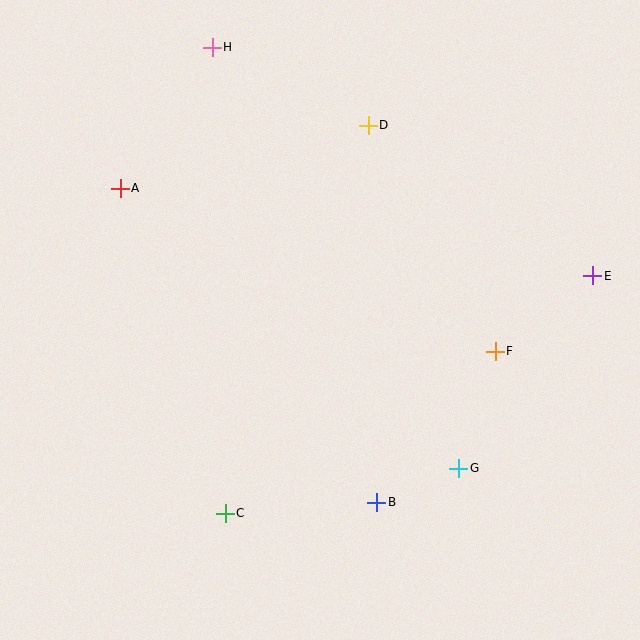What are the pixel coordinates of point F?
Point F is at (495, 352).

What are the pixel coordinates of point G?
Point G is at (459, 468).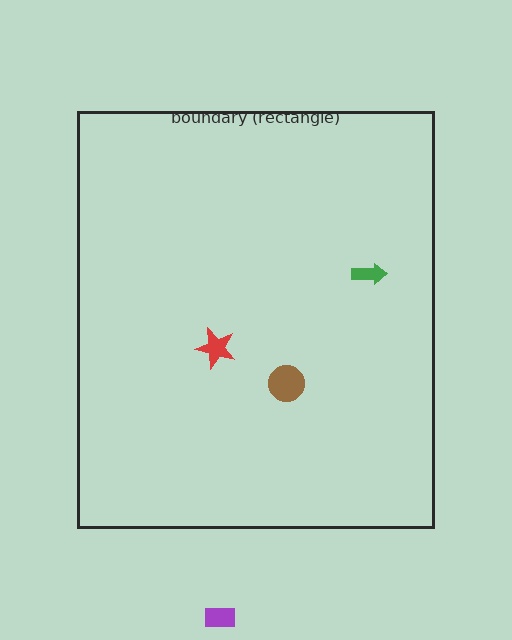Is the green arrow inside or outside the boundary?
Inside.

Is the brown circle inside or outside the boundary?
Inside.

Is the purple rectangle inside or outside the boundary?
Outside.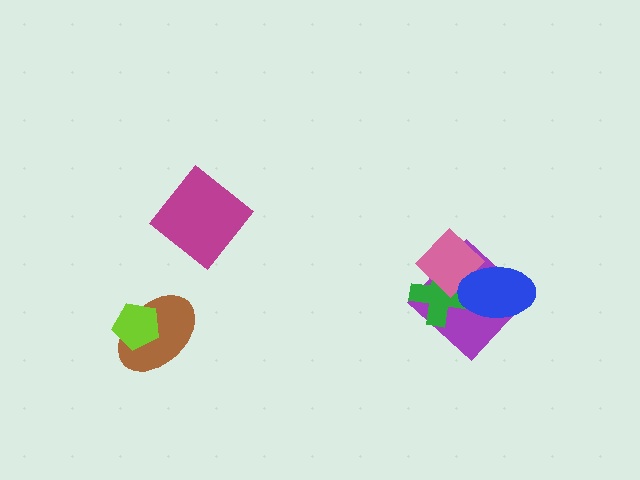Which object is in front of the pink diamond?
The blue ellipse is in front of the pink diamond.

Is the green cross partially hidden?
Yes, it is partially covered by another shape.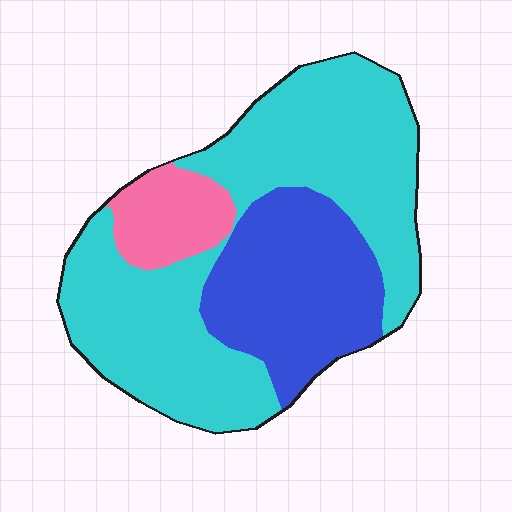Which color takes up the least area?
Pink, at roughly 10%.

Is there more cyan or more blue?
Cyan.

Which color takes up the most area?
Cyan, at roughly 60%.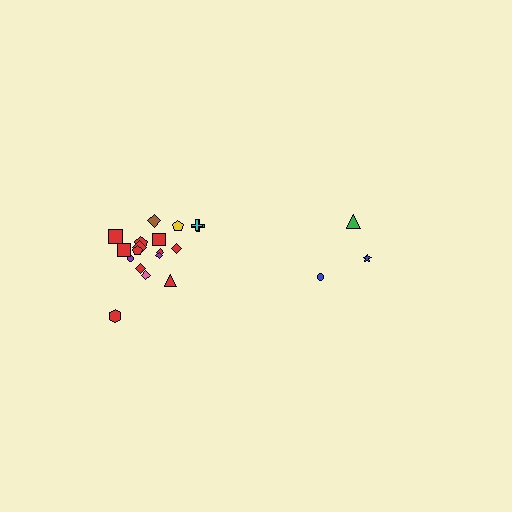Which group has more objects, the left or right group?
The left group.